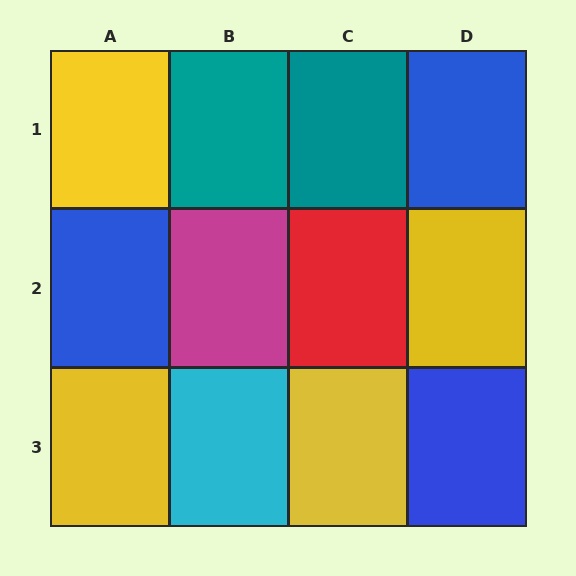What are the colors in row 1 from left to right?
Yellow, teal, teal, blue.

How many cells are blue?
3 cells are blue.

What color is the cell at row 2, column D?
Yellow.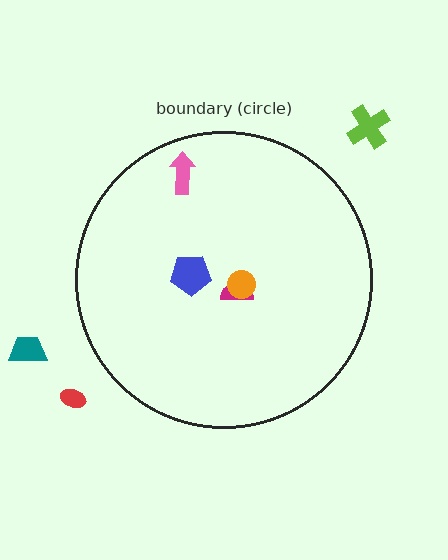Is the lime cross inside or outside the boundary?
Outside.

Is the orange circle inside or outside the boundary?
Inside.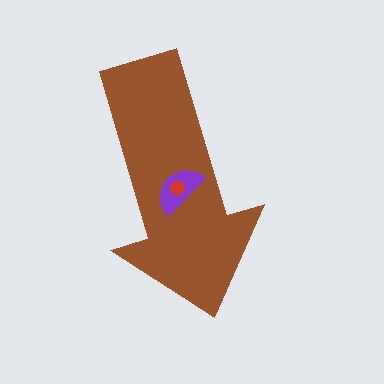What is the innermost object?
The red circle.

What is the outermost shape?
The brown arrow.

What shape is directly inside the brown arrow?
The purple semicircle.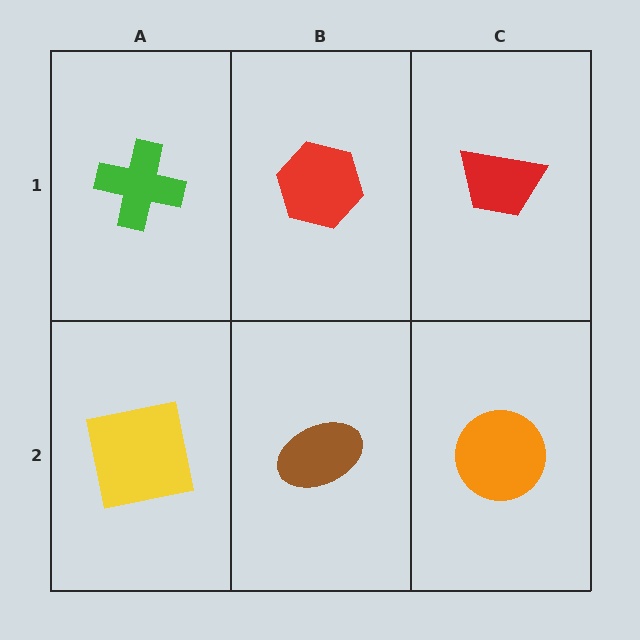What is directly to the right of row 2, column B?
An orange circle.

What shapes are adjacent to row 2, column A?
A green cross (row 1, column A), a brown ellipse (row 2, column B).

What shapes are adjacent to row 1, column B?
A brown ellipse (row 2, column B), a green cross (row 1, column A), a red trapezoid (row 1, column C).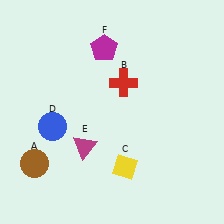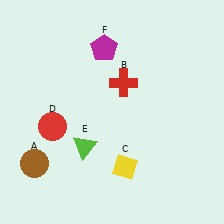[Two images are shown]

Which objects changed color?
D changed from blue to red. E changed from magenta to lime.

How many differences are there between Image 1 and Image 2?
There are 2 differences between the two images.